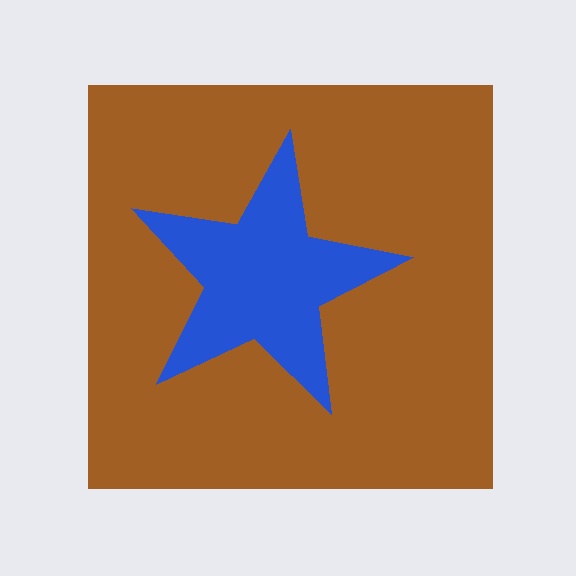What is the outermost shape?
The brown square.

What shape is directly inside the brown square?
The blue star.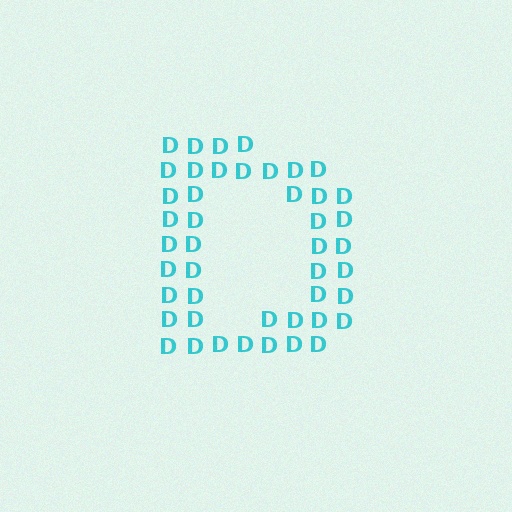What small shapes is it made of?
It is made of small letter D's.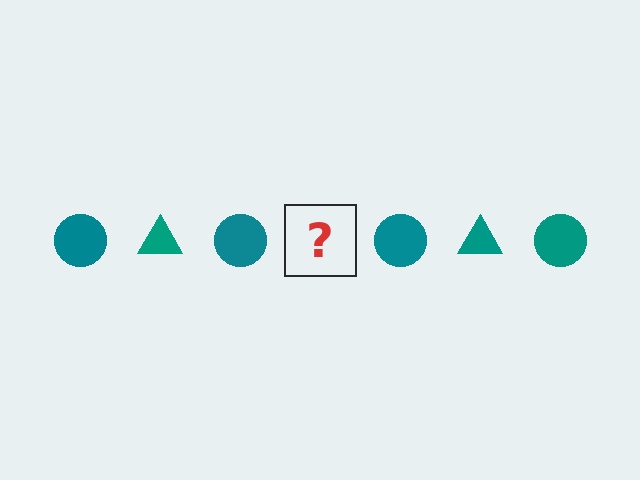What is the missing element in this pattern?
The missing element is a teal triangle.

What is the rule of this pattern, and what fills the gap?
The rule is that the pattern cycles through circle, triangle shapes in teal. The gap should be filled with a teal triangle.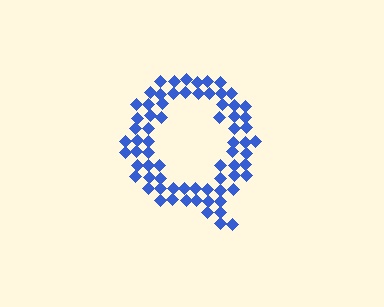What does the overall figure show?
The overall figure shows the letter Q.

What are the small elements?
The small elements are diamonds.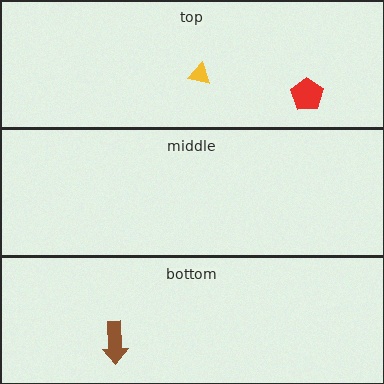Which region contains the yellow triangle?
The top region.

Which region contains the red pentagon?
The top region.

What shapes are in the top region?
The yellow triangle, the red pentagon.